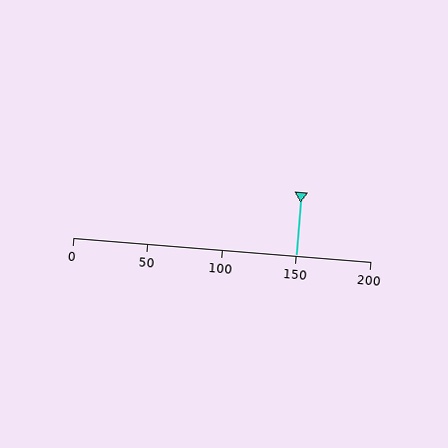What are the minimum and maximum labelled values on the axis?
The axis runs from 0 to 200.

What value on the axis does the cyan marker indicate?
The marker indicates approximately 150.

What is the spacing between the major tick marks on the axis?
The major ticks are spaced 50 apart.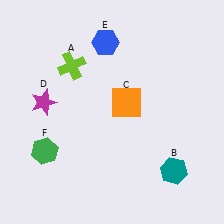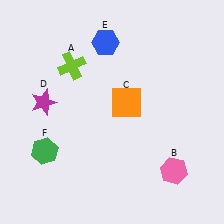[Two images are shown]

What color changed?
The hexagon (B) changed from teal in Image 1 to pink in Image 2.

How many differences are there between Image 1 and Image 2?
There is 1 difference between the two images.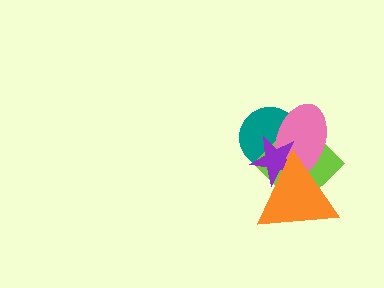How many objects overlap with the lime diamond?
4 objects overlap with the lime diamond.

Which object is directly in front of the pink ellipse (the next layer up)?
The purple star is directly in front of the pink ellipse.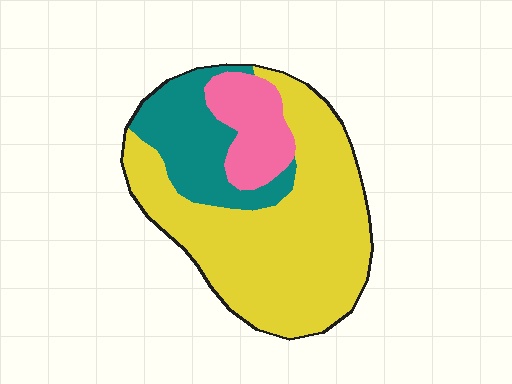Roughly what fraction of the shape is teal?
Teal covers 22% of the shape.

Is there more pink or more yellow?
Yellow.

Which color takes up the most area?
Yellow, at roughly 65%.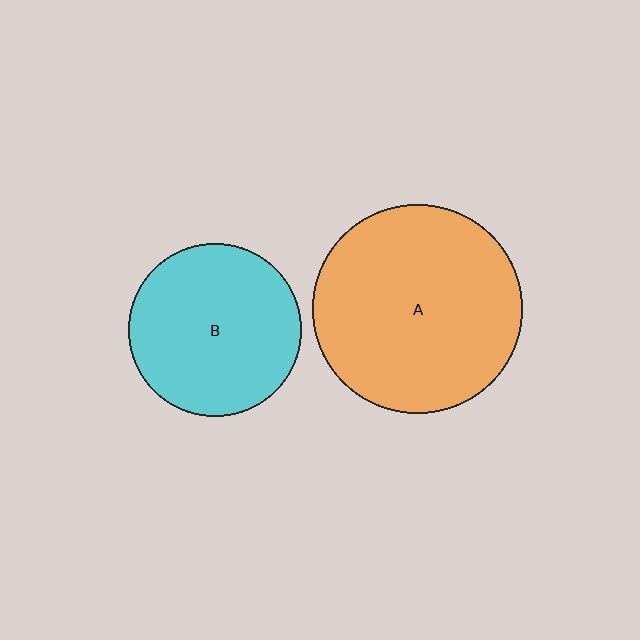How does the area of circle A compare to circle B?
Approximately 1.5 times.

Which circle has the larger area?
Circle A (orange).